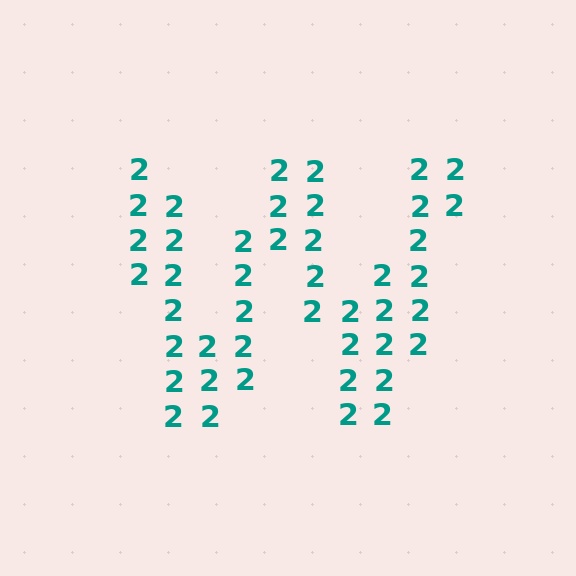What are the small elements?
The small elements are digit 2's.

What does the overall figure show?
The overall figure shows the letter W.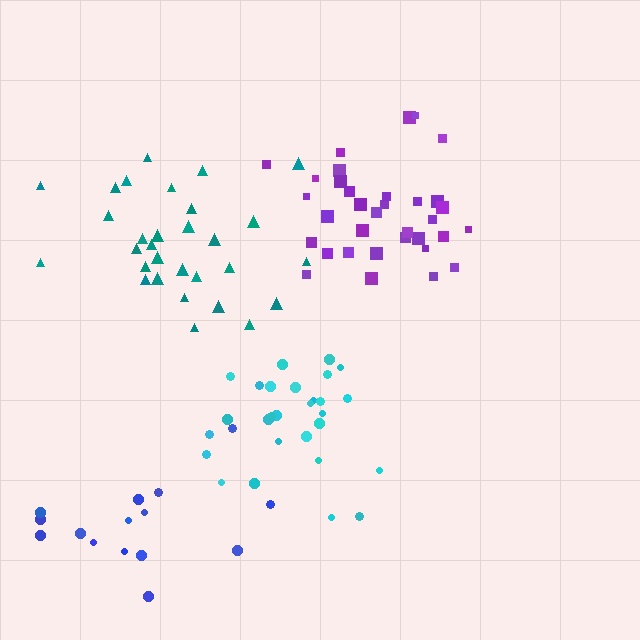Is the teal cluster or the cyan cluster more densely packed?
Cyan.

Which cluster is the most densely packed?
Cyan.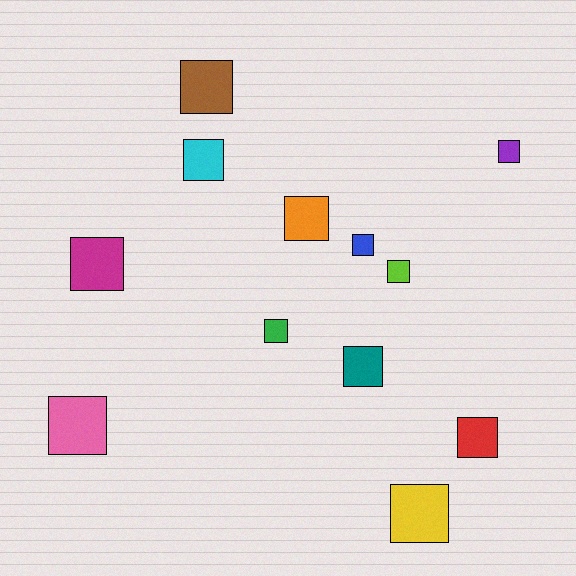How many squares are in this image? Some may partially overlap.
There are 12 squares.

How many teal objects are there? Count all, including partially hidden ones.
There is 1 teal object.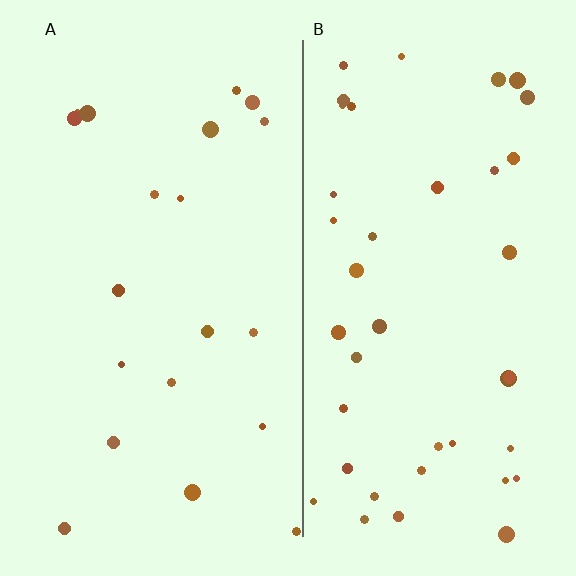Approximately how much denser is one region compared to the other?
Approximately 2.0× — region B over region A.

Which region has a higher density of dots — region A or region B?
B (the right).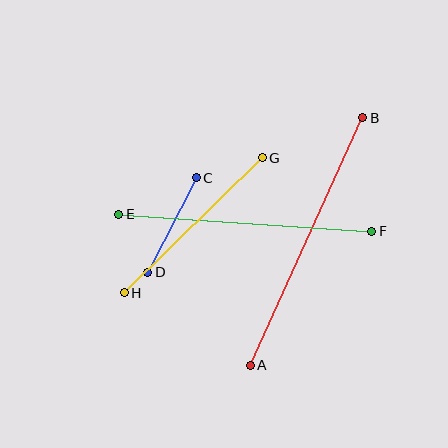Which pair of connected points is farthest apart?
Points A and B are farthest apart.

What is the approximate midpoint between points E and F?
The midpoint is at approximately (245, 223) pixels.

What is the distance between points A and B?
The distance is approximately 272 pixels.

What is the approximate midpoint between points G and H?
The midpoint is at approximately (193, 225) pixels.